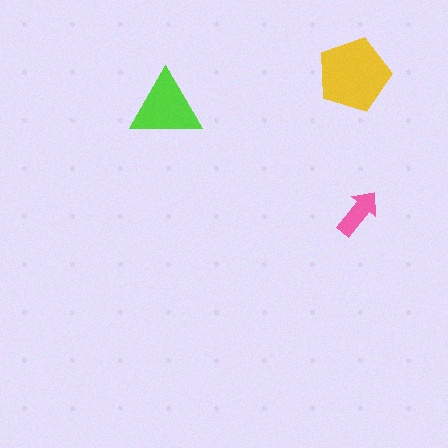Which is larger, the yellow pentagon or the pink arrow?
The yellow pentagon.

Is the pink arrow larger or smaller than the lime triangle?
Smaller.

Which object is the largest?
The yellow pentagon.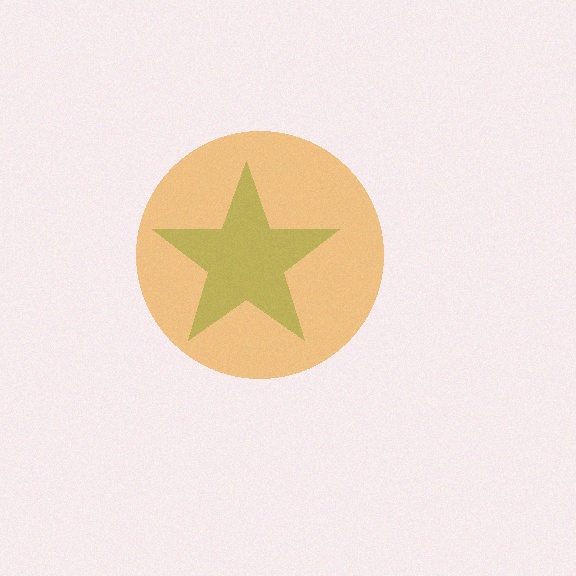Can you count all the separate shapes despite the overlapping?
Yes, there are 2 separate shapes.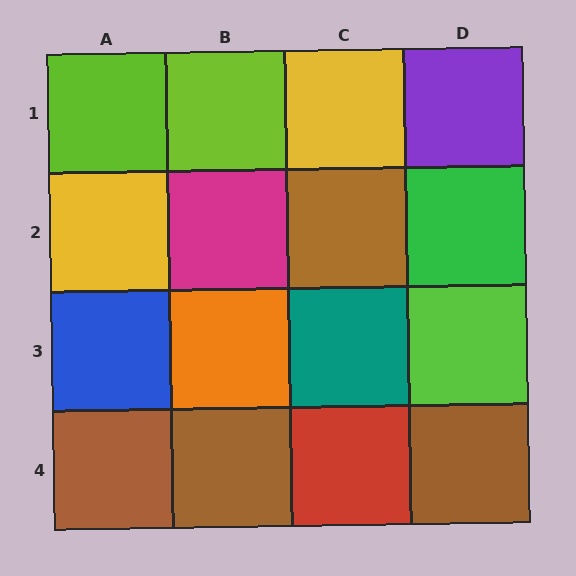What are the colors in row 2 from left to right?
Yellow, magenta, brown, green.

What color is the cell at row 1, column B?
Lime.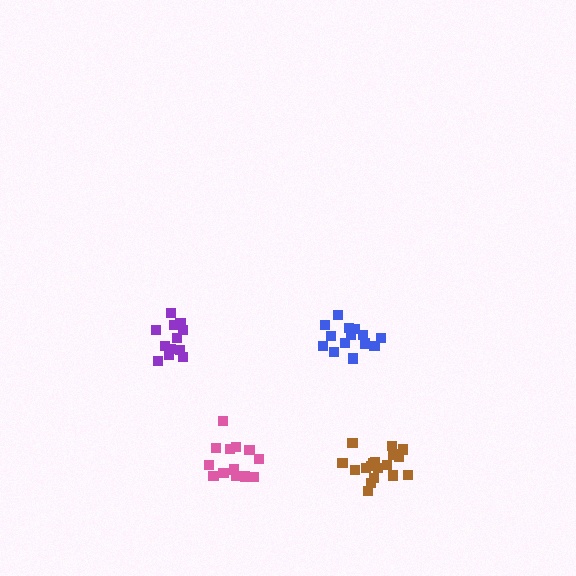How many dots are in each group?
Group 1: 12 dots, Group 2: 14 dots, Group 3: 13 dots, Group 4: 18 dots (57 total).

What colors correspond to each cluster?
The clusters are colored: purple, blue, pink, brown.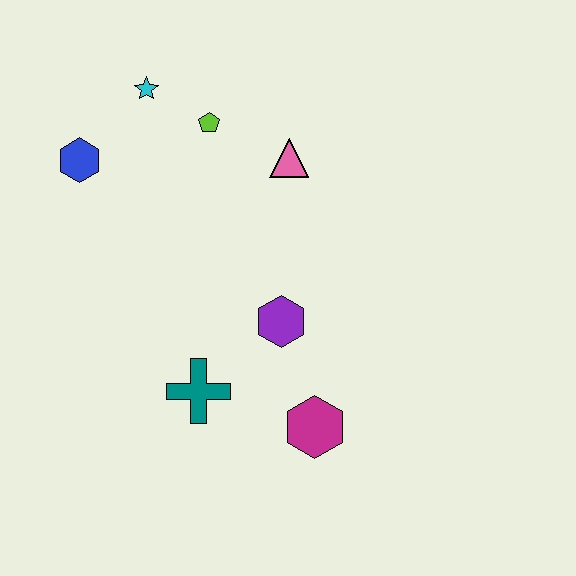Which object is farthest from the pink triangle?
The magenta hexagon is farthest from the pink triangle.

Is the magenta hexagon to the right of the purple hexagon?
Yes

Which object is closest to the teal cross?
The purple hexagon is closest to the teal cross.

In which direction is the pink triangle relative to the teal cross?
The pink triangle is above the teal cross.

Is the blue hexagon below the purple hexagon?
No